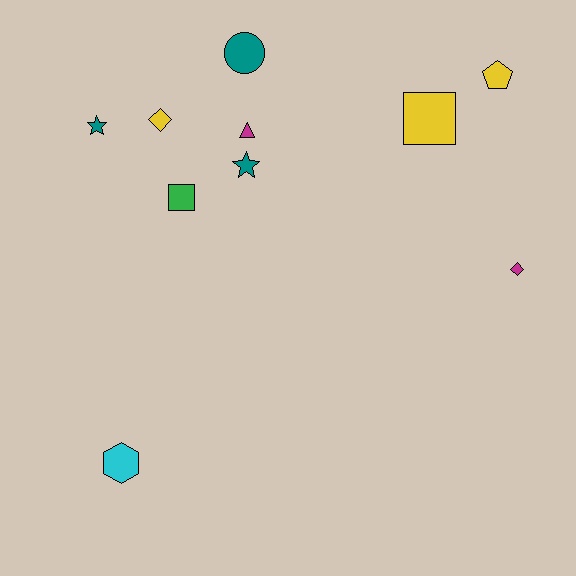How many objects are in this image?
There are 10 objects.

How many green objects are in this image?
There is 1 green object.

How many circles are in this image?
There is 1 circle.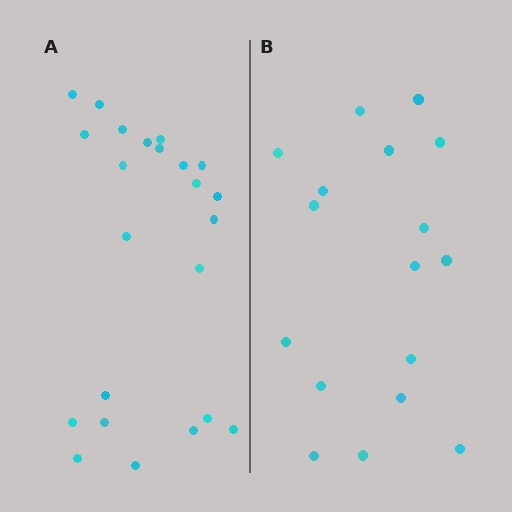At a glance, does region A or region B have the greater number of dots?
Region A (the left region) has more dots.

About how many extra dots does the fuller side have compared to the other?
Region A has about 6 more dots than region B.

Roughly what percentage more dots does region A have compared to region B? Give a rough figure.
About 35% more.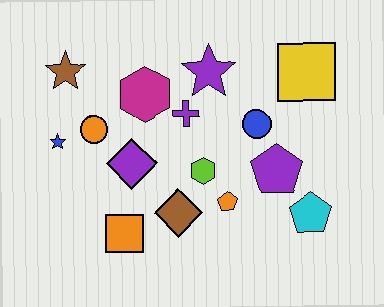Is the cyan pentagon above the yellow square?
No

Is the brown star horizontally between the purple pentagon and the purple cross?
No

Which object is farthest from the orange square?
The yellow square is farthest from the orange square.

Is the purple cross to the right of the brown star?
Yes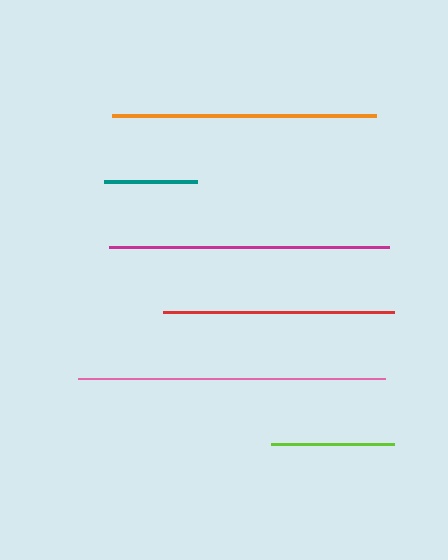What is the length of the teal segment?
The teal segment is approximately 93 pixels long.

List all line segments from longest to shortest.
From longest to shortest: pink, magenta, orange, red, lime, teal.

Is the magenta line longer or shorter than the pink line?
The pink line is longer than the magenta line.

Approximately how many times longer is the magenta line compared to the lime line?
The magenta line is approximately 2.3 times the length of the lime line.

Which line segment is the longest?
The pink line is the longest at approximately 306 pixels.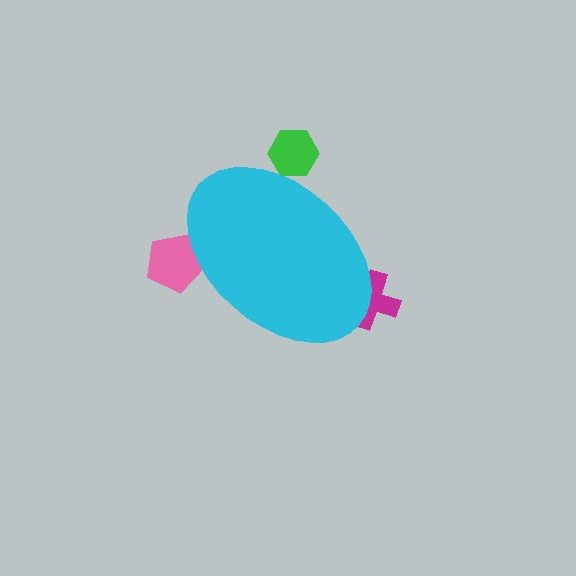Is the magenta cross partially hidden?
Yes, the magenta cross is partially hidden behind the cyan ellipse.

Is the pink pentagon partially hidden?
Yes, the pink pentagon is partially hidden behind the cyan ellipse.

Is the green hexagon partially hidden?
Yes, the green hexagon is partially hidden behind the cyan ellipse.